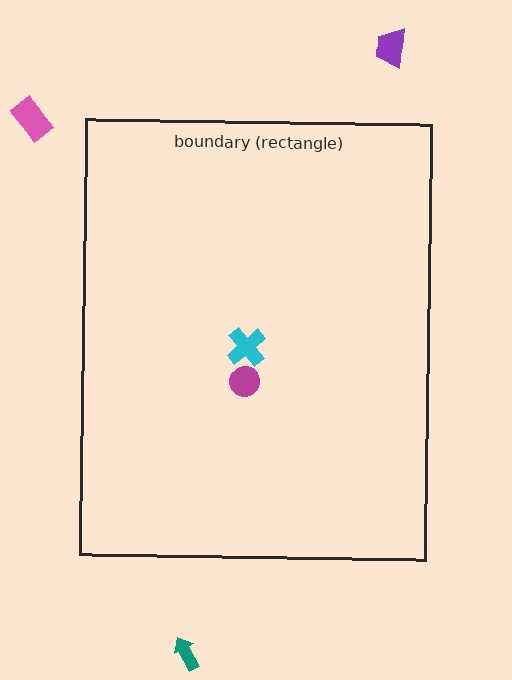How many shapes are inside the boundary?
2 inside, 3 outside.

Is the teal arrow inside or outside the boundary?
Outside.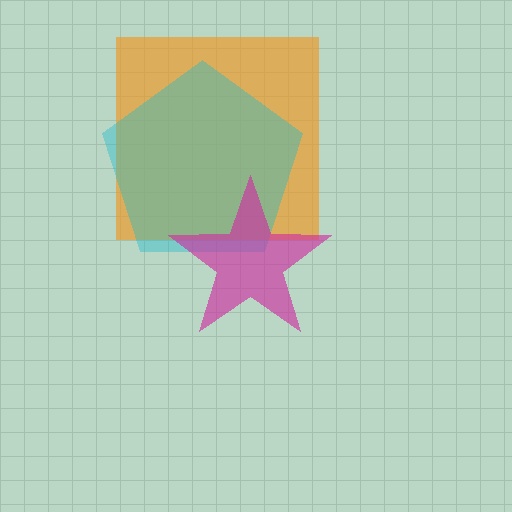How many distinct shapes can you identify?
There are 3 distinct shapes: an orange square, a cyan pentagon, a magenta star.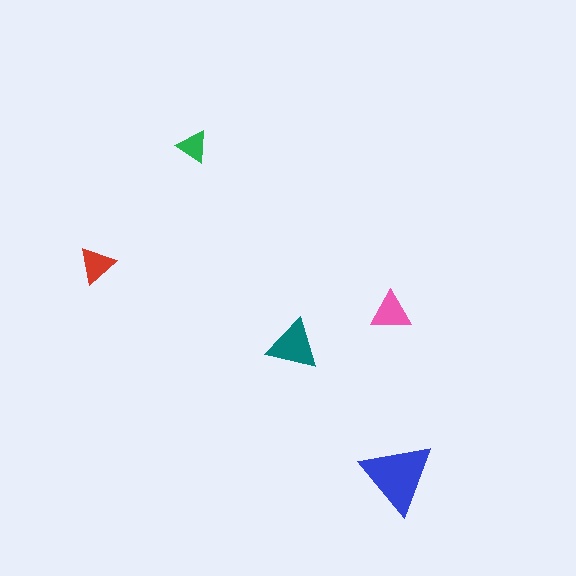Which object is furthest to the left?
The red triangle is leftmost.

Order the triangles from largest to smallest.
the blue one, the teal one, the pink one, the red one, the green one.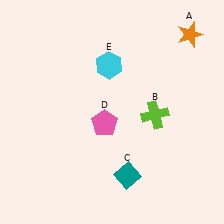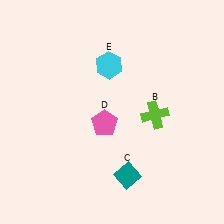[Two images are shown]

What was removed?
The orange star (A) was removed in Image 2.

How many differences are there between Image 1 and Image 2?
There is 1 difference between the two images.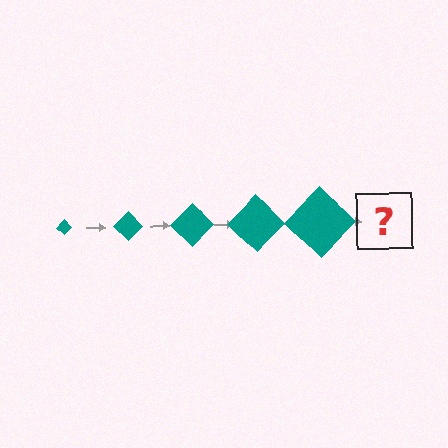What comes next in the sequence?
The next element should be a teal diamond, larger than the previous one.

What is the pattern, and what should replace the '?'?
The pattern is that the diamond gets progressively larger each step. The '?' should be a teal diamond, larger than the previous one.